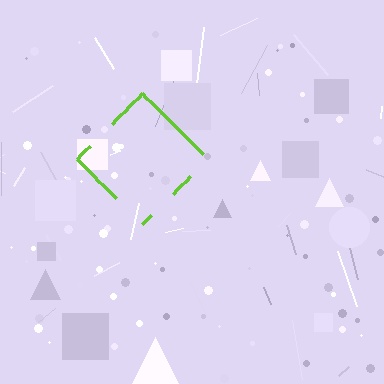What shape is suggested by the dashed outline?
The dashed outline suggests a diamond.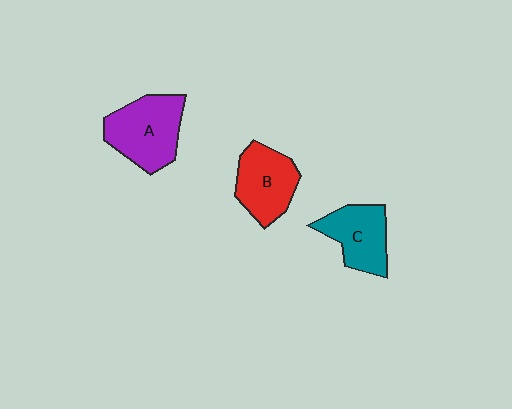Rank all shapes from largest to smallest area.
From largest to smallest: A (purple), B (red), C (teal).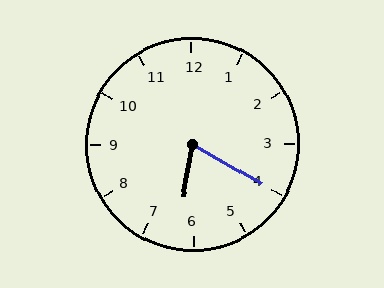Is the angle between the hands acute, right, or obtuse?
It is acute.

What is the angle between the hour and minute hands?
Approximately 70 degrees.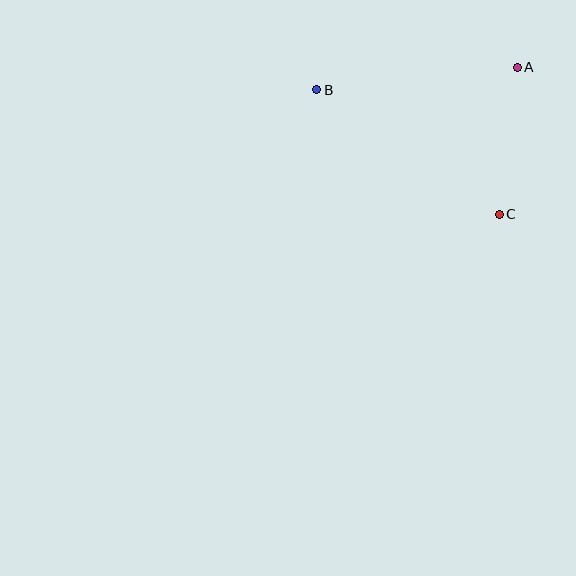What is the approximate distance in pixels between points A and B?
The distance between A and B is approximately 201 pixels.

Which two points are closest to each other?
Points A and C are closest to each other.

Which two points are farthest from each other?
Points B and C are farthest from each other.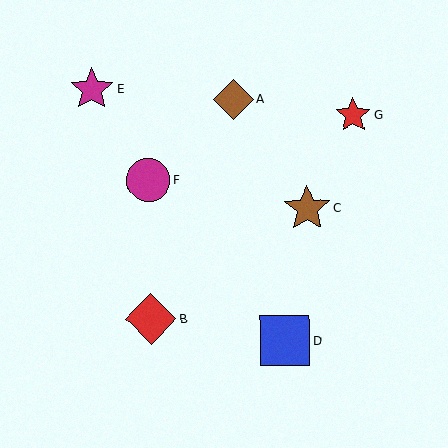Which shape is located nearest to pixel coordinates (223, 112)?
The brown diamond (labeled A) at (233, 100) is nearest to that location.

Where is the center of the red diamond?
The center of the red diamond is at (151, 319).